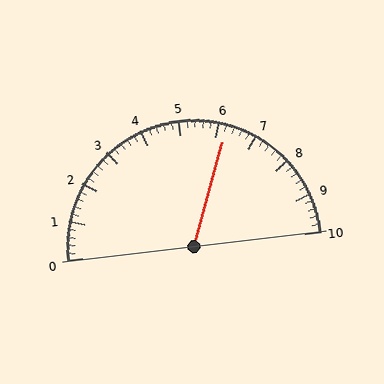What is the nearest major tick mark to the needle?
The nearest major tick mark is 6.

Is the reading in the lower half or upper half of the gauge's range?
The reading is in the upper half of the range (0 to 10).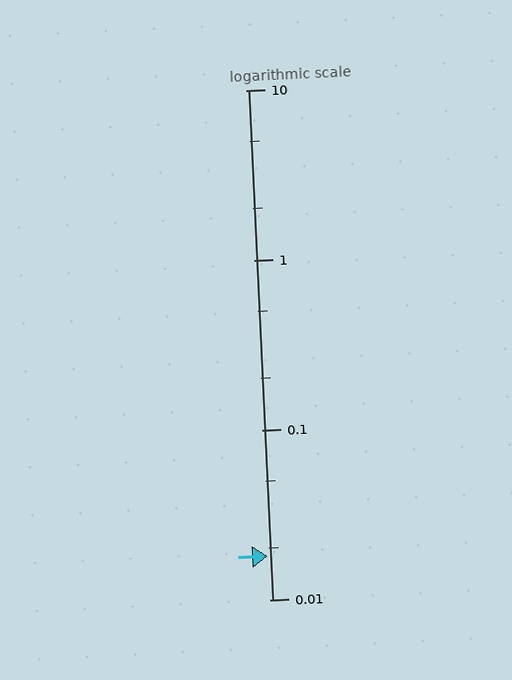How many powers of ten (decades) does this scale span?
The scale spans 3 decades, from 0.01 to 10.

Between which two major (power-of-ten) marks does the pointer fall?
The pointer is between 0.01 and 0.1.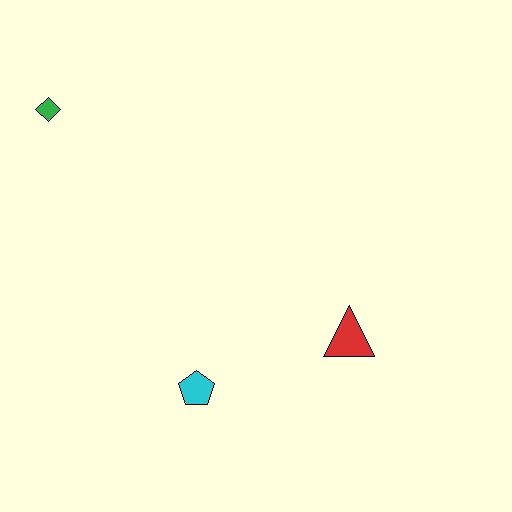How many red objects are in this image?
There is 1 red object.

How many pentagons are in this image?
There is 1 pentagon.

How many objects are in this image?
There are 3 objects.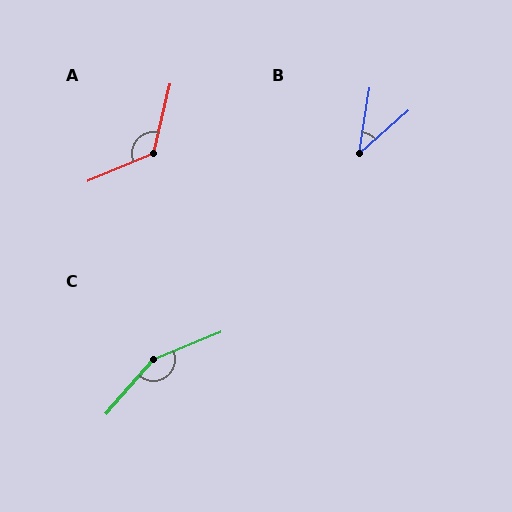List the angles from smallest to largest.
B (39°), A (126°), C (154°).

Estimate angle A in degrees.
Approximately 126 degrees.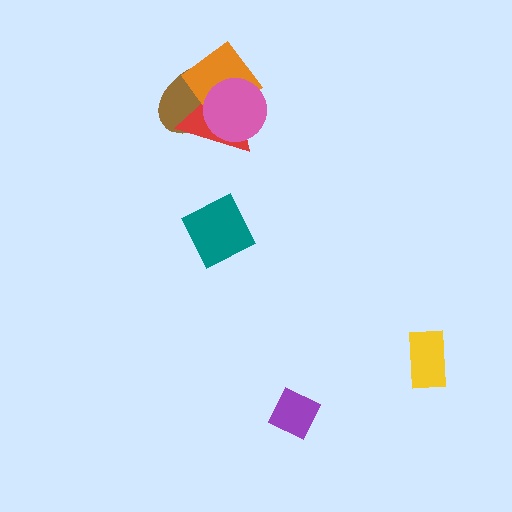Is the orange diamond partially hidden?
Yes, it is partially covered by another shape.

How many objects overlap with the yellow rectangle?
0 objects overlap with the yellow rectangle.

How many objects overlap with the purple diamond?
0 objects overlap with the purple diamond.